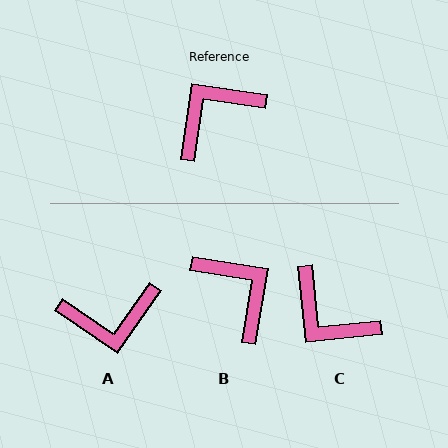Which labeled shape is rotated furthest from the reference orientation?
A, about 153 degrees away.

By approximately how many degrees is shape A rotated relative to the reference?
Approximately 153 degrees counter-clockwise.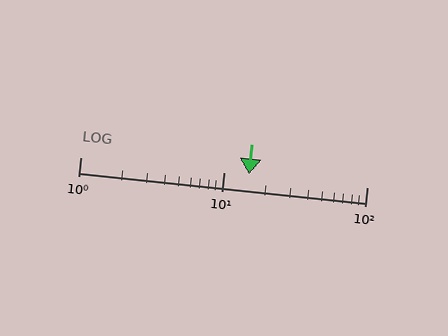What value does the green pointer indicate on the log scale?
The pointer indicates approximately 15.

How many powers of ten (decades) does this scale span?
The scale spans 2 decades, from 1 to 100.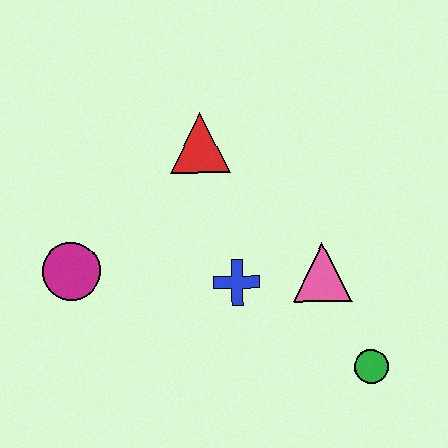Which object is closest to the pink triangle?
The blue cross is closest to the pink triangle.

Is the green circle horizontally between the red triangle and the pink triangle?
No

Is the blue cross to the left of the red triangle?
No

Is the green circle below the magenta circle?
Yes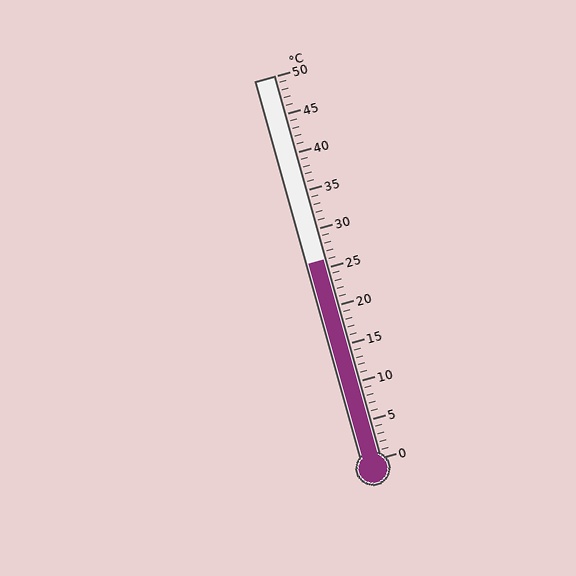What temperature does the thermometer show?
The thermometer shows approximately 26°C.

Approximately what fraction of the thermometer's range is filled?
The thermometer is filled to approximately 50% of its range.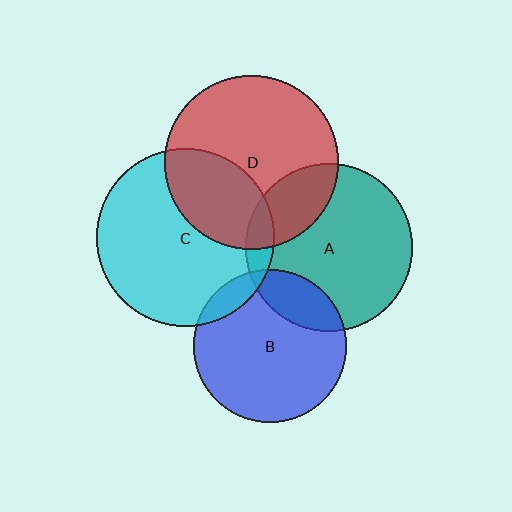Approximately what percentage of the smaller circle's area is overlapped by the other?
Approximately 30%.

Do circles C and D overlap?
Yes.